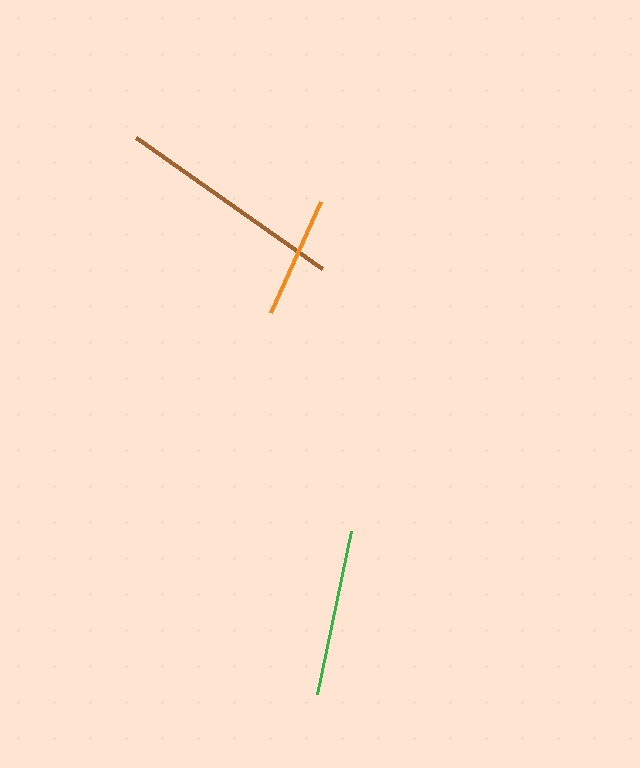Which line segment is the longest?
The brown line is the longest at approximately 228 pixels.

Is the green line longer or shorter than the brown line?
The brown line is longer than the green line.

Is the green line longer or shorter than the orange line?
The green line is longer than the orange line.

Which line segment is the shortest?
The orange line is the shortest at approximately 122 pixels.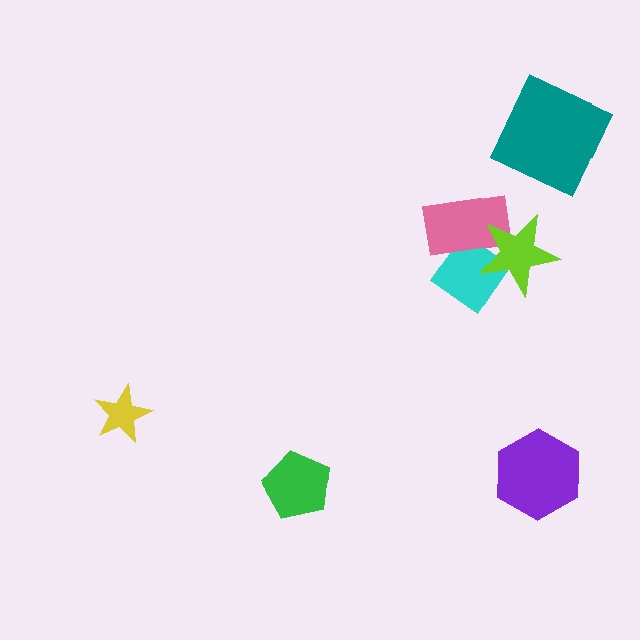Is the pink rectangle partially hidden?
Yes, it is partially covered by another shape.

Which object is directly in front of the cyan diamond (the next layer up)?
The pink rectangle is directly in front of the cyan diamond.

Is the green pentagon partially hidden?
No, no other shape covers it.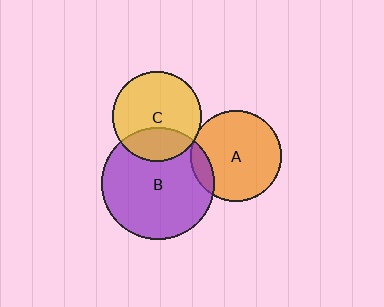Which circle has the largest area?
Circle B (purple).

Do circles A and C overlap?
Yes.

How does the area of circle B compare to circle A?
Approximately 1.5 times.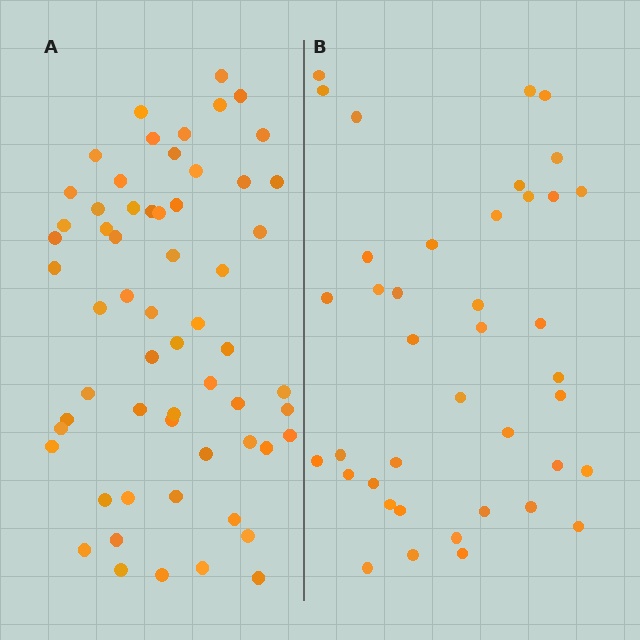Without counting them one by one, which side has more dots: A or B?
Region A (the left region) has more dots.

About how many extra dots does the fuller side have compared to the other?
Region A has approximately 20 more dots than region B.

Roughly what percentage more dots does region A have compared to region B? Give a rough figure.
About 50% more.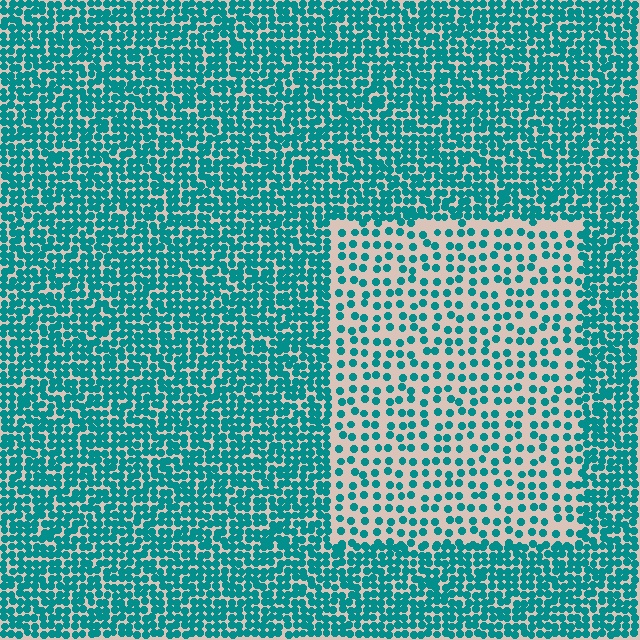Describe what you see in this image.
The image contains small teal elements arranged at two different densities. A rectangle-shaped region is visible where the elements are less densely packed than the surrounding area.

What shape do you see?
I see a rectangle.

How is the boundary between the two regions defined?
The boundary is defined by a change in element density (approximately 2.3x ratio). All elements are the same color, size, and shape.